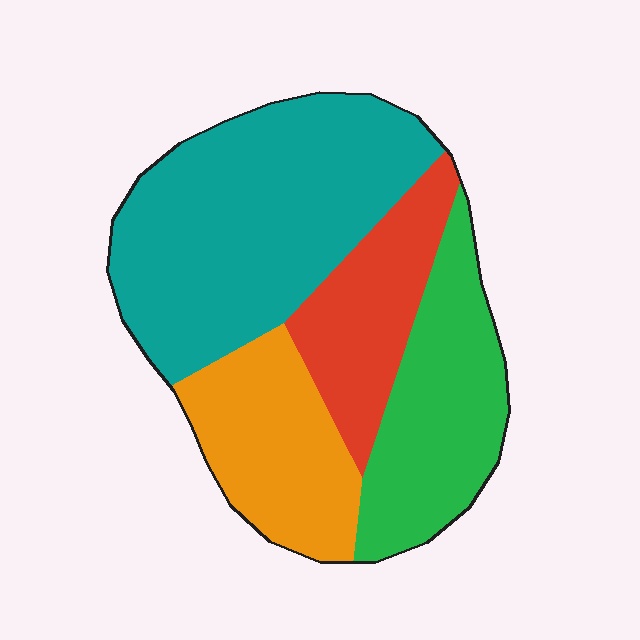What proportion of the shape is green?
Green covers about 25% of the shape.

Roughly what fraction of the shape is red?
Red takes up about one sixth (1/6) of the shape.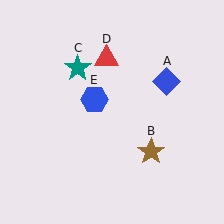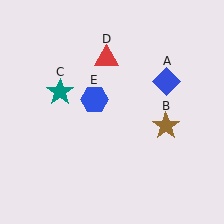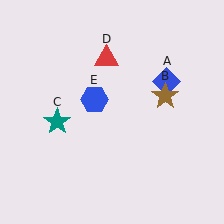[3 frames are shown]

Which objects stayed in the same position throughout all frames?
Blue diamond (object A) and red triangle (object D) and blue hexagon (object E) remained stationary.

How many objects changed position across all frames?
2 objects changed position: brown star (object B), teal star (object C).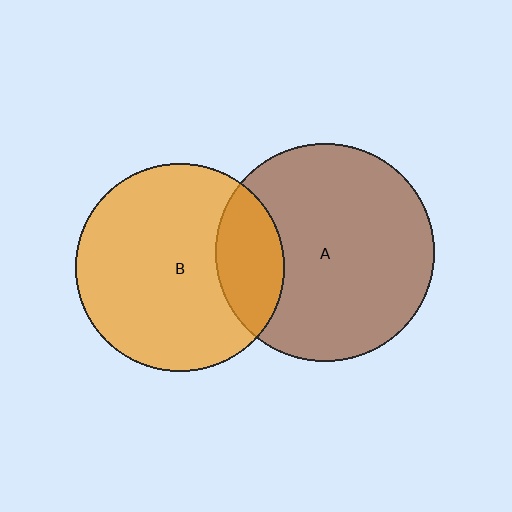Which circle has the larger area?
Circle A (brown).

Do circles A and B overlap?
Yes.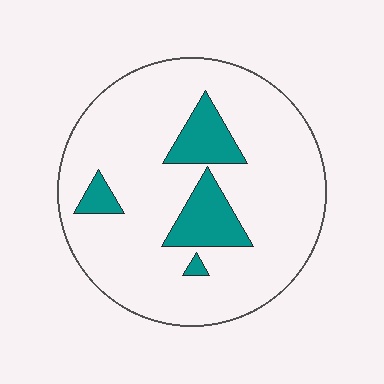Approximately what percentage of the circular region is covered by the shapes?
Approximately 15%.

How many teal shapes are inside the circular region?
4.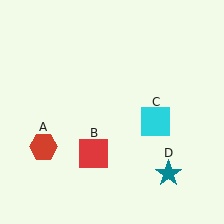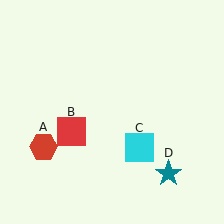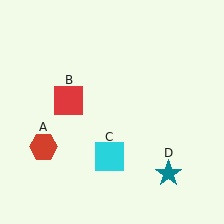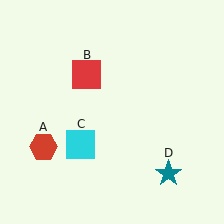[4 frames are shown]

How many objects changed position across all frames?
2 objects changed position: red square (object B), cyan square (object C).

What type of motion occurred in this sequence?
The red square (object B), cyan square (object C) rotated clockwise around the center of the scene.